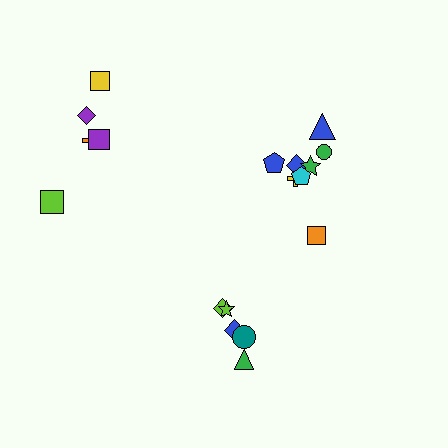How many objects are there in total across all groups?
There are 18 objects.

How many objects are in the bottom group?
There are 5 objects.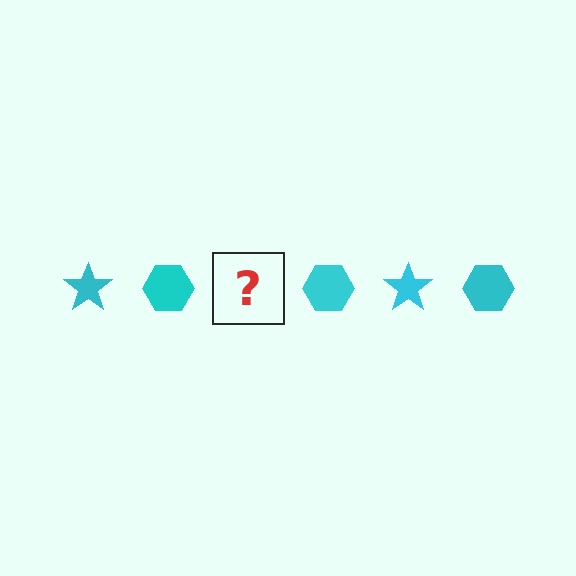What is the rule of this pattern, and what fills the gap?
The rule is that the pattern cycles through star, hexagon shapes in cyan. The gap should be filled with a cyan star.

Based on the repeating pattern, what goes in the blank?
The blank should be a cyan star.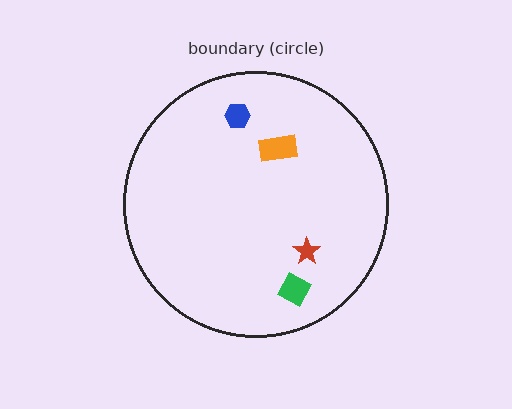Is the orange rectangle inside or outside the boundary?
Inside.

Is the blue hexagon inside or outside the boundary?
Inside.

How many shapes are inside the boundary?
4 inside, 0 outside.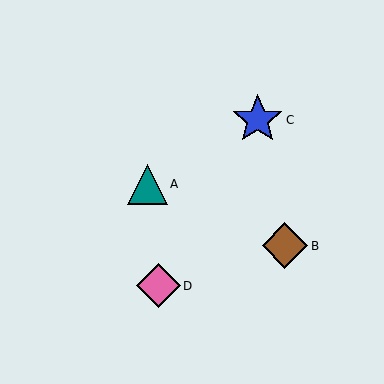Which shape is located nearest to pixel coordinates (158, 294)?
The pink diamond (labeled D) at (158, 286) is nearest to that location.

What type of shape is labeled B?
Shape B is a brown diamond.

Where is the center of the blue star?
The center of the blue star is at (258, 120).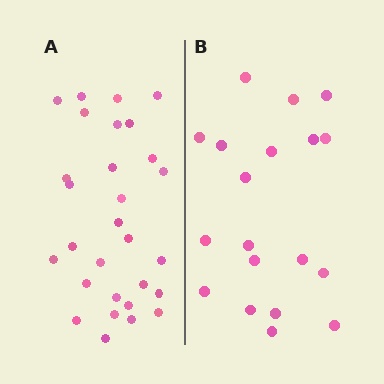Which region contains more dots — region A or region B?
Region A (the left region) has more dots.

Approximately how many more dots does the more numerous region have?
Region A has roughly 10 or so more dots than region B.